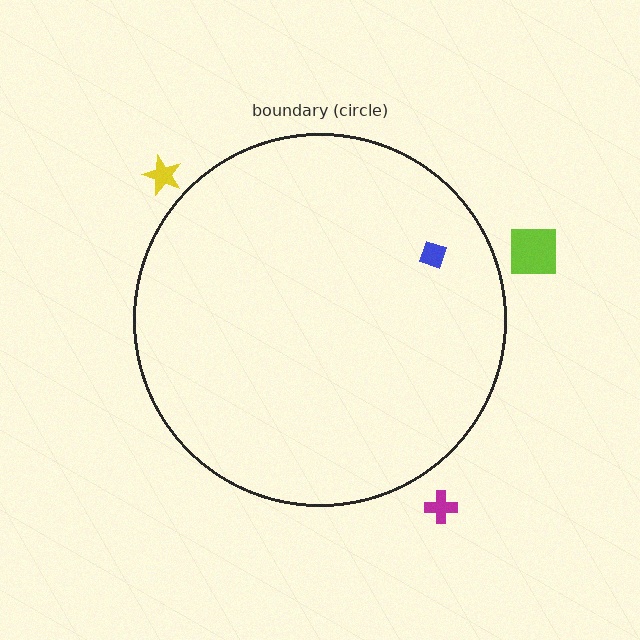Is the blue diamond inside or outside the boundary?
Inside.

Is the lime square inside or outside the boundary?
Outside.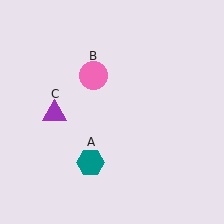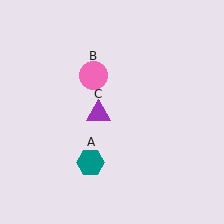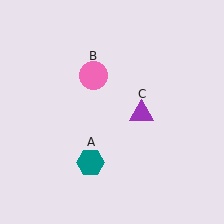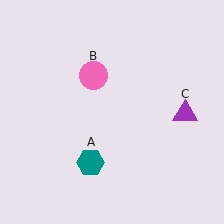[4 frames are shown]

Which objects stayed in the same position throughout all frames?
Teal hexagon (object A) and pink circle (object B) remained stationary.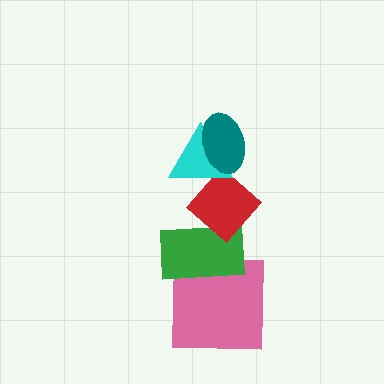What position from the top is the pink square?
The pink square is 5th from the top.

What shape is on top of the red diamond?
The cyan triangle is on top of the red diamond.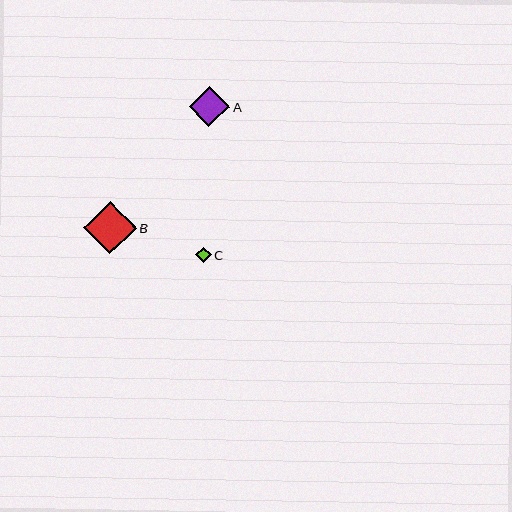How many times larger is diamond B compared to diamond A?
Diamond B is approximately 1.3 times the size of diamond A.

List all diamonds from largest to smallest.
From largest to smallest: B, A, C.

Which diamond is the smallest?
Diamond C is the smallest with a size of approximately 16 pixels.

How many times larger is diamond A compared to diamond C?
Diamond A is approximately 2.6 times the size of diamond C.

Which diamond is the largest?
Diamond B is the largest with a size of approximately 52 pixels.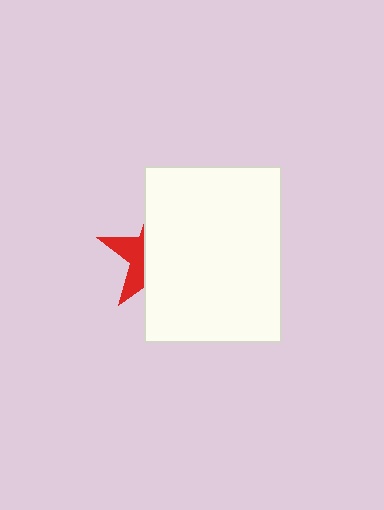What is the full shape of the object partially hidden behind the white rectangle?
The partially hidden object is a red star.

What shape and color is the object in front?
The object in front is a white rectangle.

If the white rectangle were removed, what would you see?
You would see the complete red star.